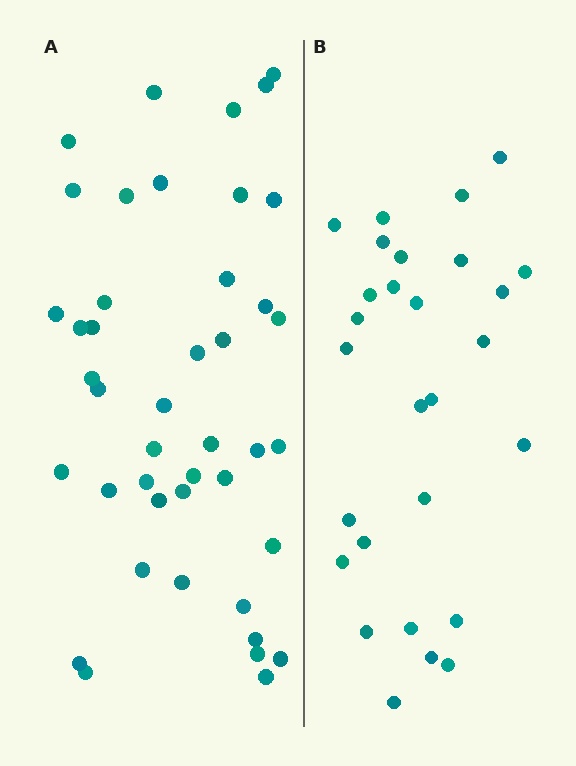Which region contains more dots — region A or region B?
Region A (the left region) has more dots.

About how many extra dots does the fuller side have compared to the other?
Region A has approximately 15 more dots than region B.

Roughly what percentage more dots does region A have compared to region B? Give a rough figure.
About 55% more.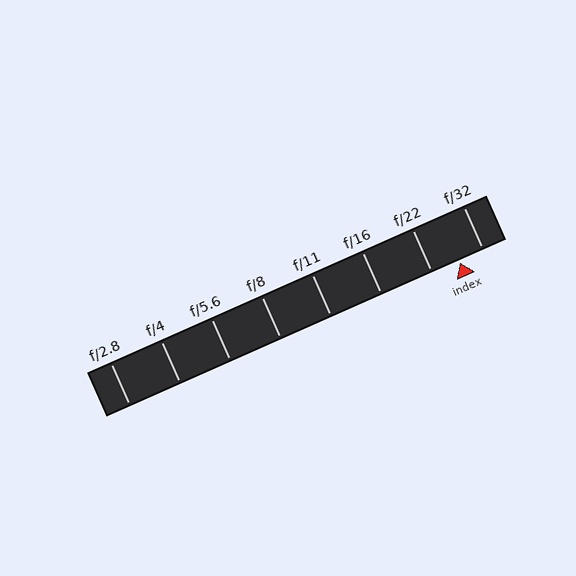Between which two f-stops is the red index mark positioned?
The index mark is between f/22 and f/32.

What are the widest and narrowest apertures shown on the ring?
The widest aperture shown is f/2.8 and the narrowest is f/32.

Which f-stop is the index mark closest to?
The index mark is closest to f/32.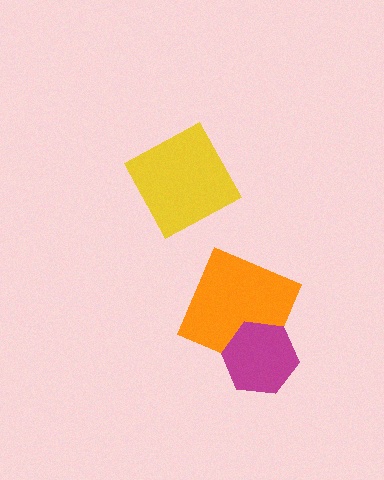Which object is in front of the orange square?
The magenta hexagon is in front of the orange square.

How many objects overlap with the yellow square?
0 objects overlap with the yellow square.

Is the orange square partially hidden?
Yes, it is partially covered by another shape.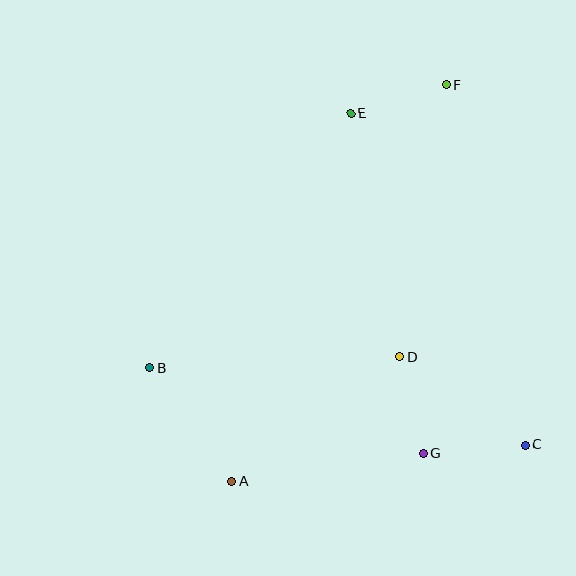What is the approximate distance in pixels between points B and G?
The distance between B and G is approximately 287 pixels.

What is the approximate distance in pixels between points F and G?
The distance between F and G is approximately 369 pixels.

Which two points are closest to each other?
Points D and G are closest to each other.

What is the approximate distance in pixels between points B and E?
The distance between B and E is approximately 324 pixels.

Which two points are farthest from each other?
Points A and F are farthest from each other.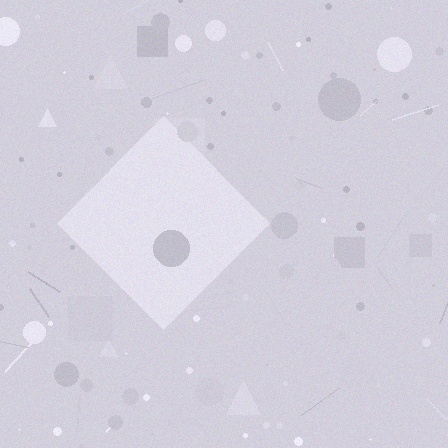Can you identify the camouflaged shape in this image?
The camouflaged shape is a diamond.